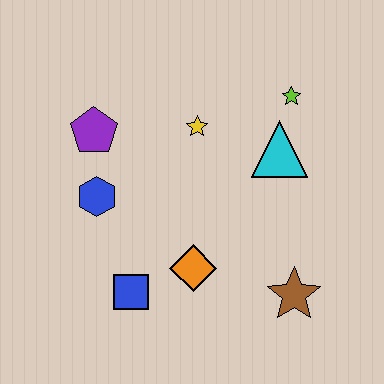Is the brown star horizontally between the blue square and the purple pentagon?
No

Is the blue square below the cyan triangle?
Yes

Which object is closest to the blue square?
The orange diamond is closest to the blue square.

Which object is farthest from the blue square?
The lime star is farthest from the blue square.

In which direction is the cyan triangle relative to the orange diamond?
The cyan triangle is above the orange diamond.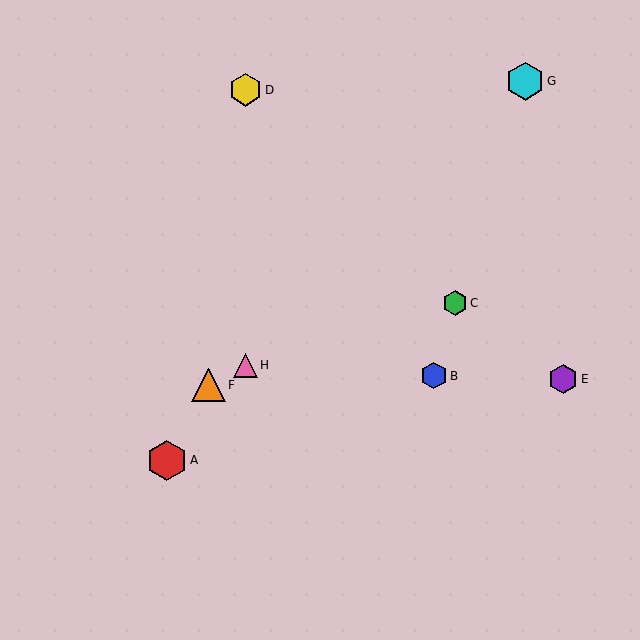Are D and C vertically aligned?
No, D is at x≈246 and C is at x≈455.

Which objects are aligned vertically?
Objects D, H are aligned vertically.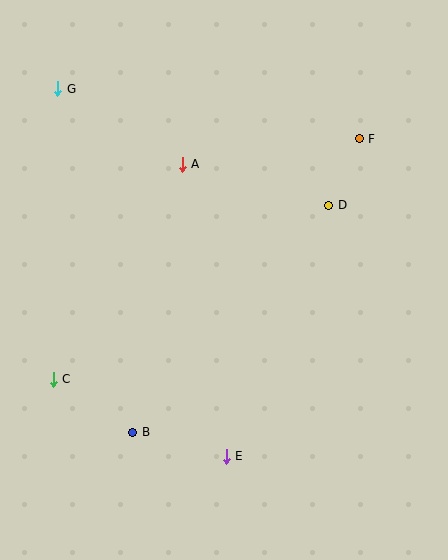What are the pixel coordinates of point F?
Point F is at (359, 139).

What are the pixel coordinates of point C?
Point C is at (53, 379).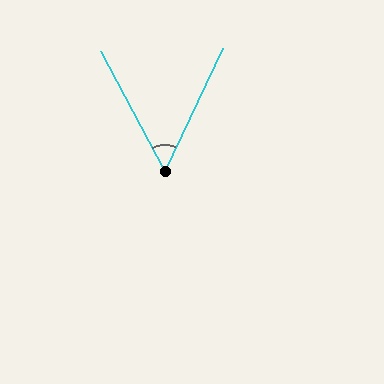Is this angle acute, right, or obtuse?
It is acute.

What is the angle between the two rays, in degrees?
Approximately 53 degrees.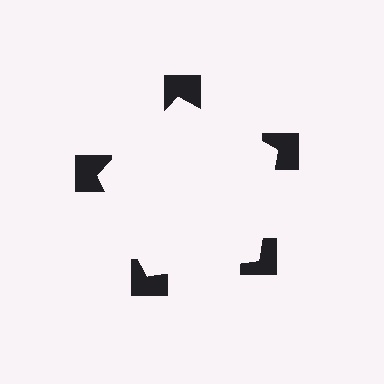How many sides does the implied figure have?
5 sides.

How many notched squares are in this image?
There are 5 — one at each vertex of the illusory pentagon.